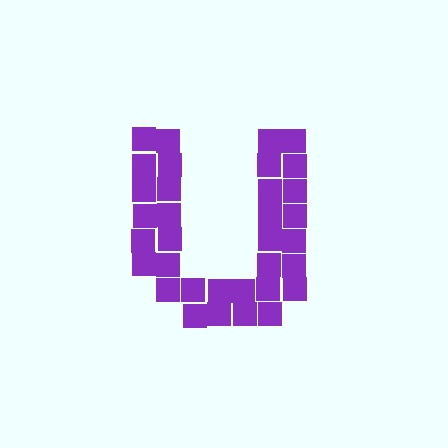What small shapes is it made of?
It is made of small squares.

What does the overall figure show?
The overall figure shows the letter U.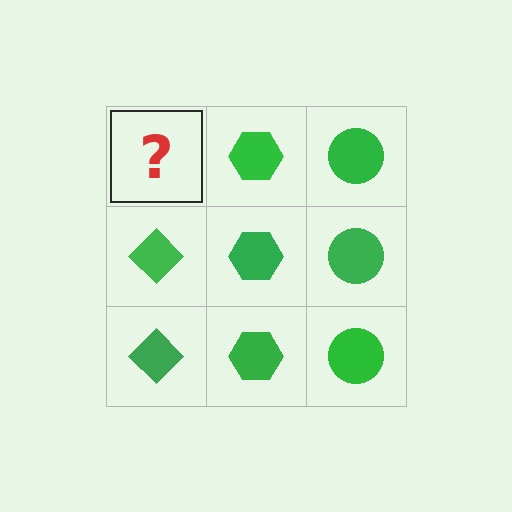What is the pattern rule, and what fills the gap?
The rule is that each column has a consistent shape. The gap should be filled with a green diamond.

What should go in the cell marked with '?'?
The missing cell should contain a green diamond.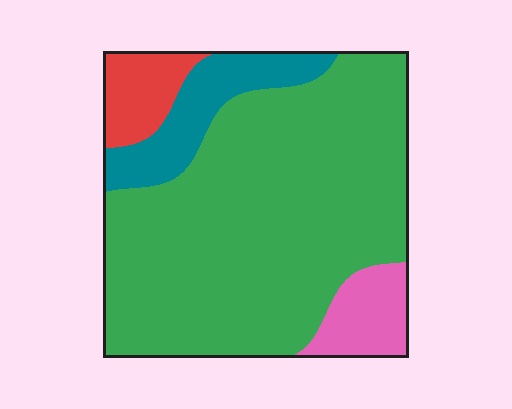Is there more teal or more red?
Teal.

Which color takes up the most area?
Green, at roughly 70%.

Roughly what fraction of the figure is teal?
Teal covers 12% of the figure.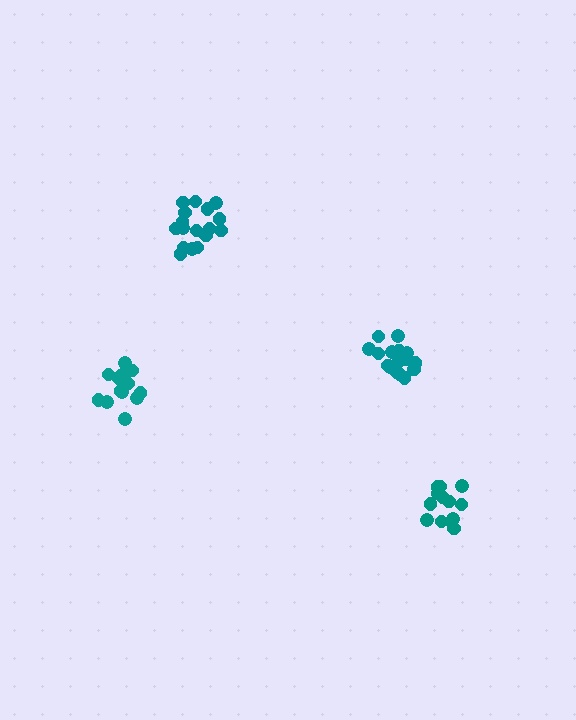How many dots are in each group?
Group 1: 17 dots, Group 2: 15 dots, Group 3: 18 dots, Group 4: 13 dots (63 total).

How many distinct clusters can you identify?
There are 4 distinct clusters.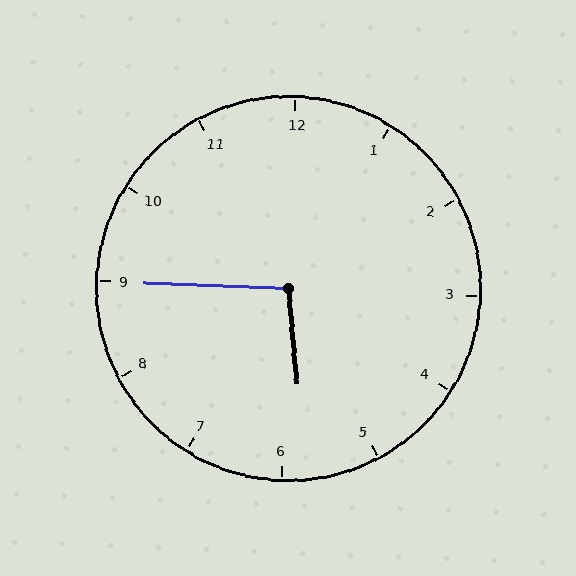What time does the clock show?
5:45.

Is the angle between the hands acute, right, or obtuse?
It is obtuse.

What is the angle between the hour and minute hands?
Approximately 98 degrees.